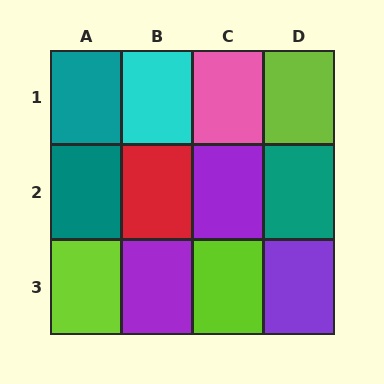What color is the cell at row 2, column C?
Purple.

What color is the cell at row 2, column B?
Red.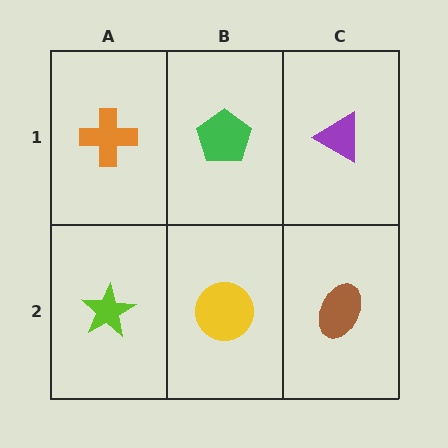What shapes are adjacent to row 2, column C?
A purple triangle (row 1, column C), a yellow circle (row 2, column B).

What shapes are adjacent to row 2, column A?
An orange cross (row 1, column A), a yellow circle (row 2, column B).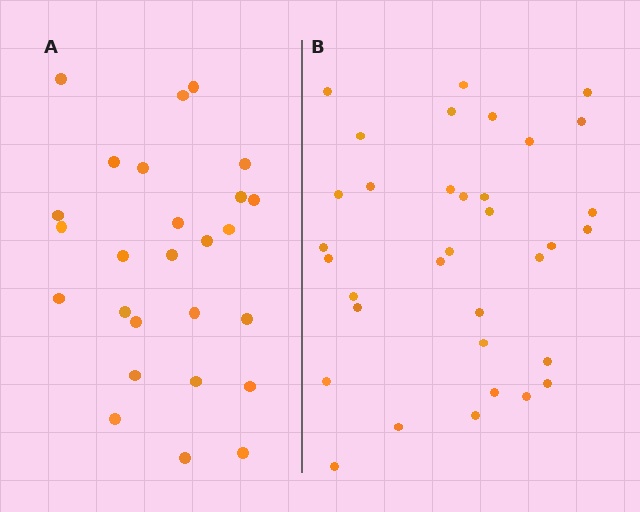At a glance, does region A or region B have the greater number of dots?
Region B (the right region) has more dots.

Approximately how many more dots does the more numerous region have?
Region B has roughly 8 or so more dots than region A.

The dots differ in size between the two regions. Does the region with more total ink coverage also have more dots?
No. Region A has more total ink coverage because its dots are larger, but region B actually contains more individual dots. Total area can be misleading — the number of items is what matters here.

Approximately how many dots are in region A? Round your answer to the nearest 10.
About 30 dots. (The exact count is 26, which rounds to 30.)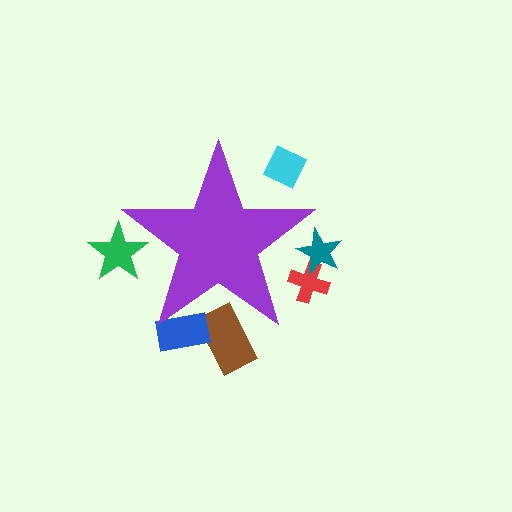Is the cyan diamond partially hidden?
Yes, the cyan diamond is partially hidden behind the purple star.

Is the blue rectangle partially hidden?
Yes, the blue rectangle is partially hidden behind the purple star.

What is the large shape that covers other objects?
A purple star.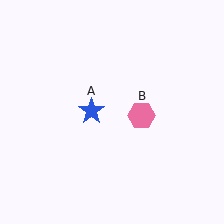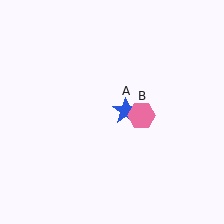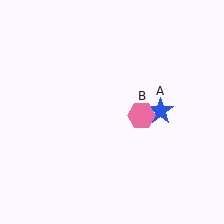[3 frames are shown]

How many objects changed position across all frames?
1 object changed position: blue star (object A).